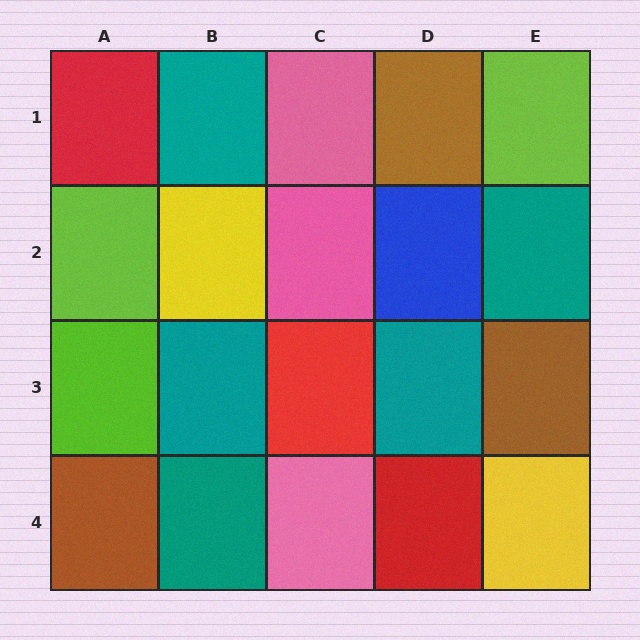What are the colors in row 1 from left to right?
Red, teal, pink, brown, lime.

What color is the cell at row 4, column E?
Yellow.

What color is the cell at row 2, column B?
Yellow.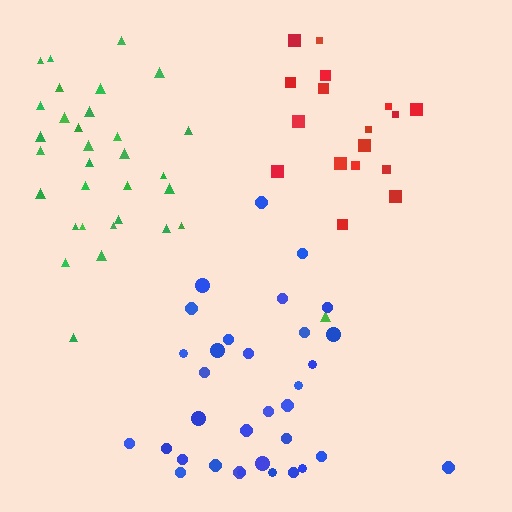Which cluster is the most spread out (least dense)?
Red.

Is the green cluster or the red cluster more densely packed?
Green.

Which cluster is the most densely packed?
Blue.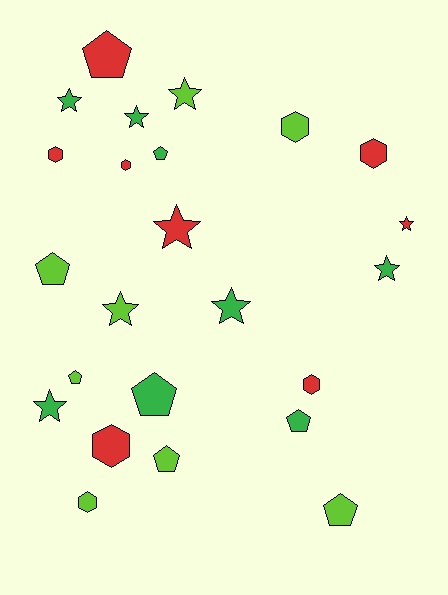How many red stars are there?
There are 2 red stars.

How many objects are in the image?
There are 24 objects.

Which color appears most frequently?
Red, with 8 objects.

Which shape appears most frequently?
Star, with 9 objects.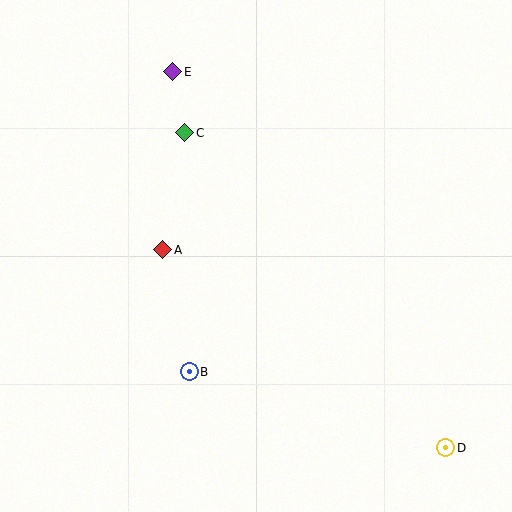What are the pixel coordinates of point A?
Point A is at (163, 250).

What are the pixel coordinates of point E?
Point E is at (173, 72).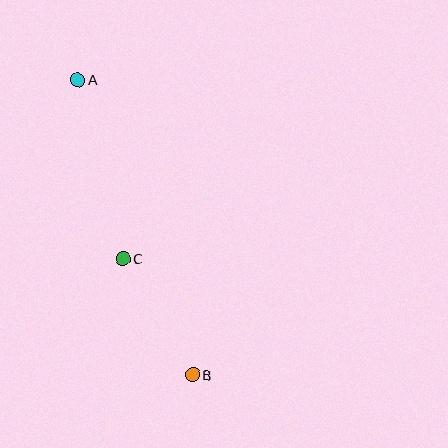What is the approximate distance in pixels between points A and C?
The distance between A and C is approximately 184 pixels.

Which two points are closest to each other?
Points B and C are closest to each other.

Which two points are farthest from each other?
Points A and B are farthest from each other.